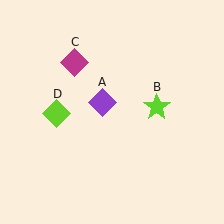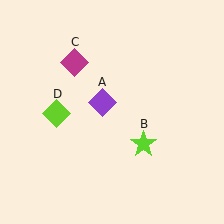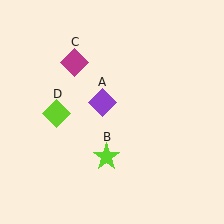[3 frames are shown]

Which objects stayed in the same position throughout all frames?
Purple diamond (object A) and magenta diamond (object C) and lime diamond (object D) remained stationary.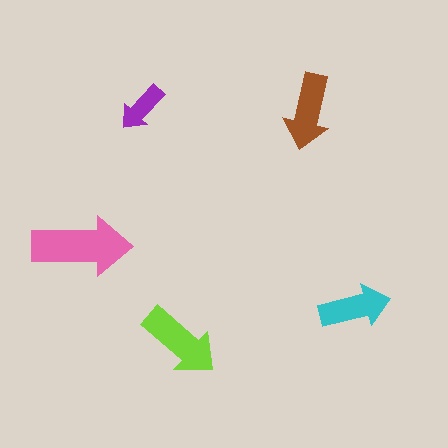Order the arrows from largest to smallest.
the pink one, the lime one, the brown one, the cyan one, the purple one.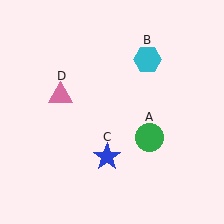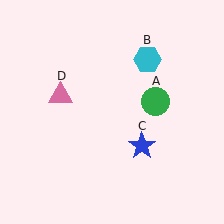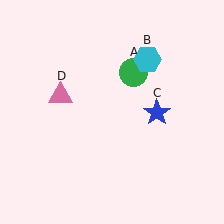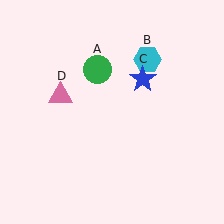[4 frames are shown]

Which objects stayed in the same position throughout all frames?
Cyan hexagon (object B) and pink triangle (object D) remained stationary.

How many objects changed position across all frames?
2 objects changed position: green circle (object A), blue star (object C).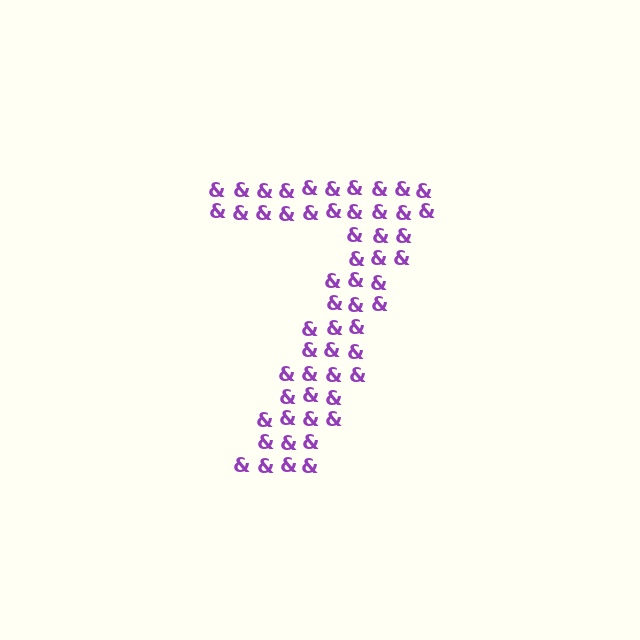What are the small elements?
The small elements are ampersands.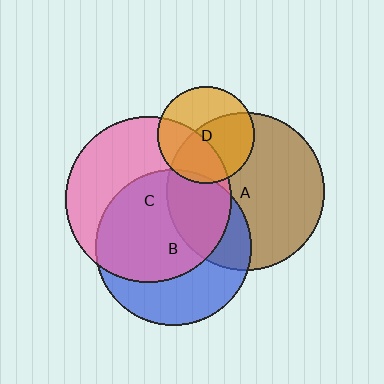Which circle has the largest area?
Circle C (pink).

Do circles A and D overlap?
Yes.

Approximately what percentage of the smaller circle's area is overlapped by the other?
Approximately 55%.